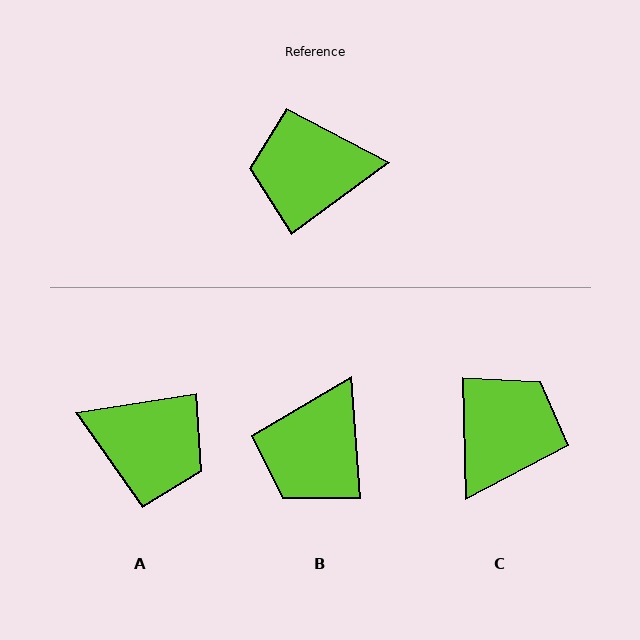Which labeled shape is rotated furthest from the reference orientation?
A, about 152 degrees away.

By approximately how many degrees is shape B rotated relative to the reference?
Approximately 58 degrees counter-clockwise.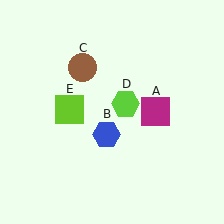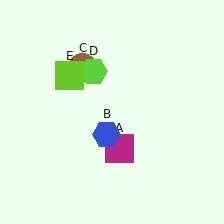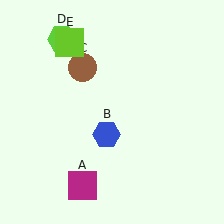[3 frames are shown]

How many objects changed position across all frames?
3 objects changed position: magenta square (object A), lime hexagon (object D), lime square (object E).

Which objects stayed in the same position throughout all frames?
Blue hexagon (object B) and brown circle (object C) remained stationary.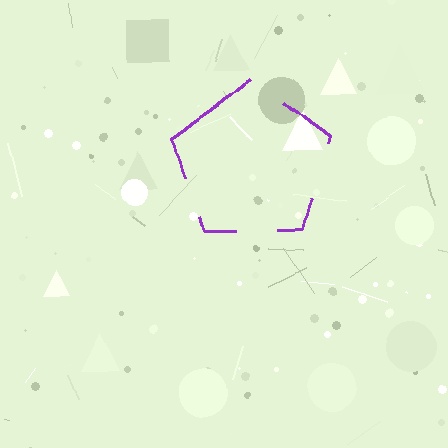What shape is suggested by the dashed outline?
The dashed outline suggests a pentagon.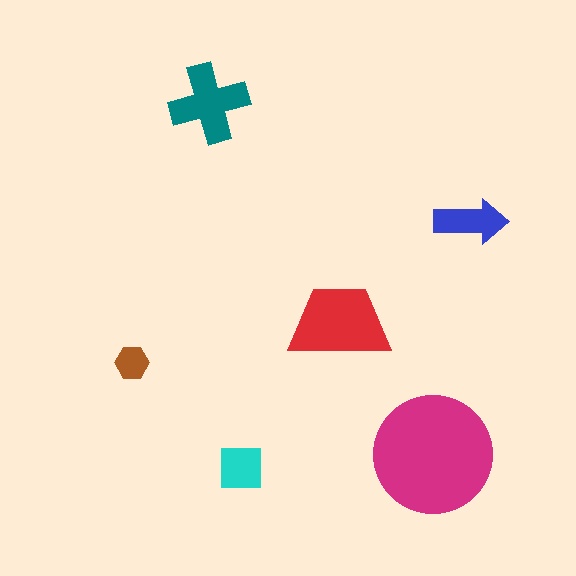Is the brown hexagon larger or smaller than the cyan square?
Smaller.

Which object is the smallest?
The brown hexagon.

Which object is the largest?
The magenta circle.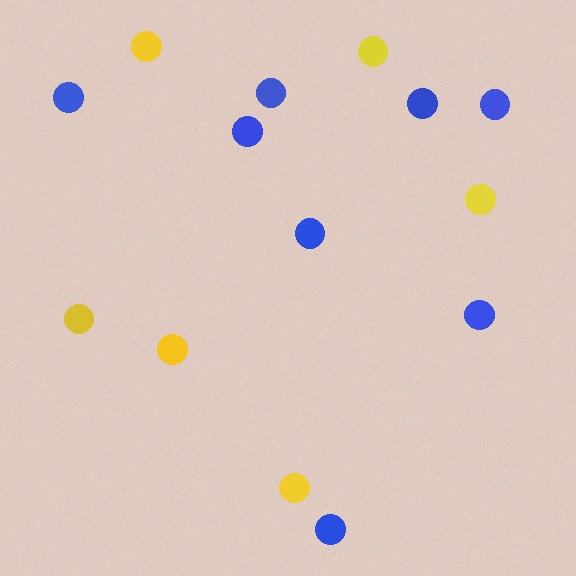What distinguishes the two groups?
There are 2 groups: one group of yellow circles (6) and one group of blue circles (8).